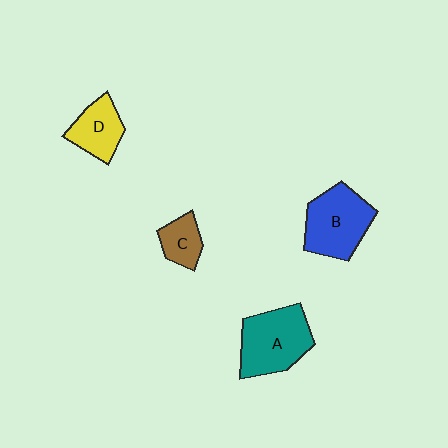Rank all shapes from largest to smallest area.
From largest to smallest: A (teal), B (blue), D (yellow), C (brown).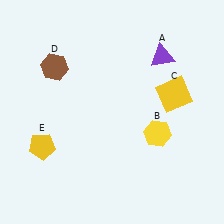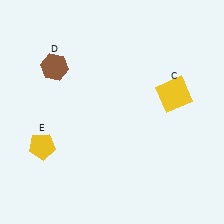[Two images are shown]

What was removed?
The purple triangle (A), the yellow hexagon (B) were removed in Image 2.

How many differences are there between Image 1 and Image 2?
There are 2 differences between the two images.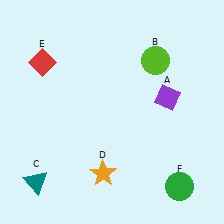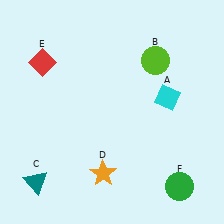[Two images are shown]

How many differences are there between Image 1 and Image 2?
There is 1 difference between the two images.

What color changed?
The diamond (A) changed from purple in Image 1 to cyan in Image 2.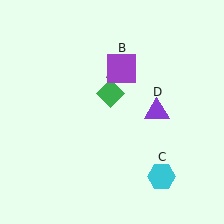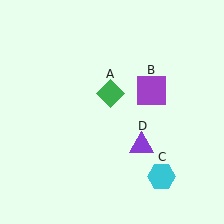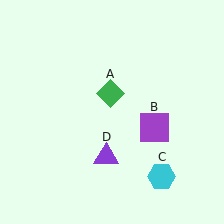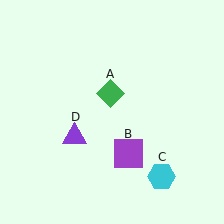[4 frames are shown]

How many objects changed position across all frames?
2 objects changed position: purple square (object B), purple triangle (object D).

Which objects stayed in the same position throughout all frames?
Green diamond (object A) and cyan hexagon (object C) remained stationary.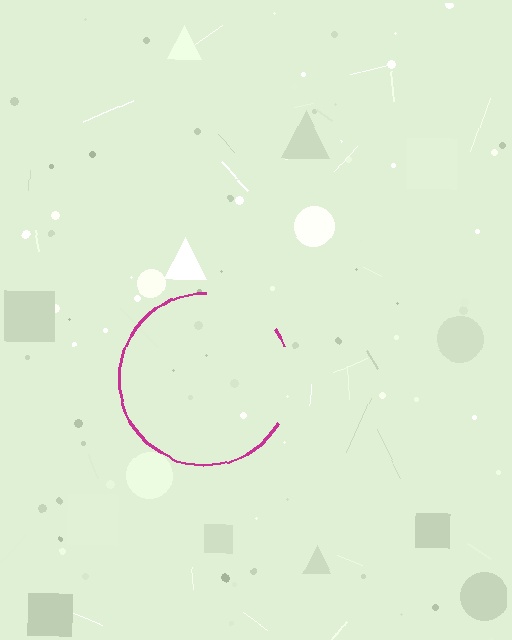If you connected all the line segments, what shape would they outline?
They would outline a circle.